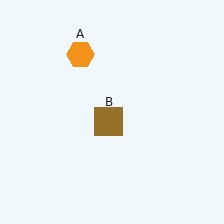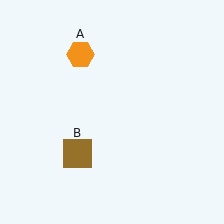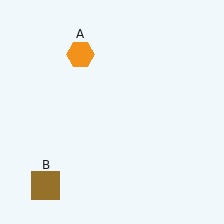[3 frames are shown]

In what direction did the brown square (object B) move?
The brown square (object B) moved down and to the left.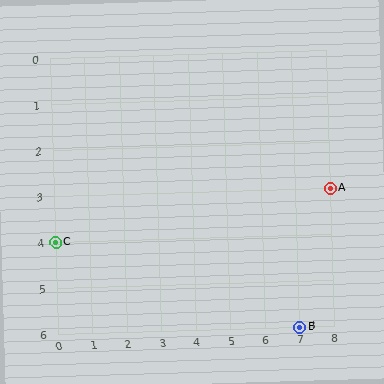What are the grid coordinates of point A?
Point A is at grid coordinates (8, 3).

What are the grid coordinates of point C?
Point C is at grid coordinates (0, 4).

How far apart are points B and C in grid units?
Points B and C are 7 columns and 2 rows apart (about 7.3 grid units diagonally).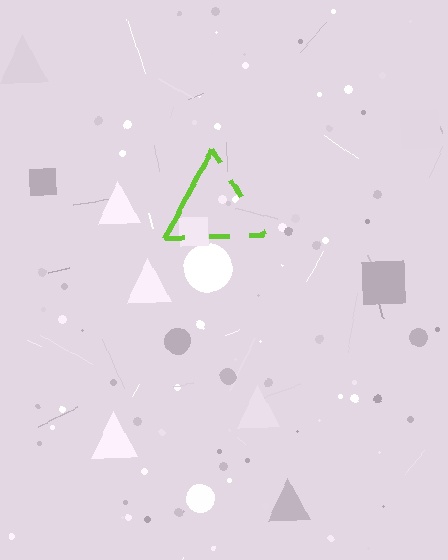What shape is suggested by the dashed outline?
The dashed outline suggests a triangle.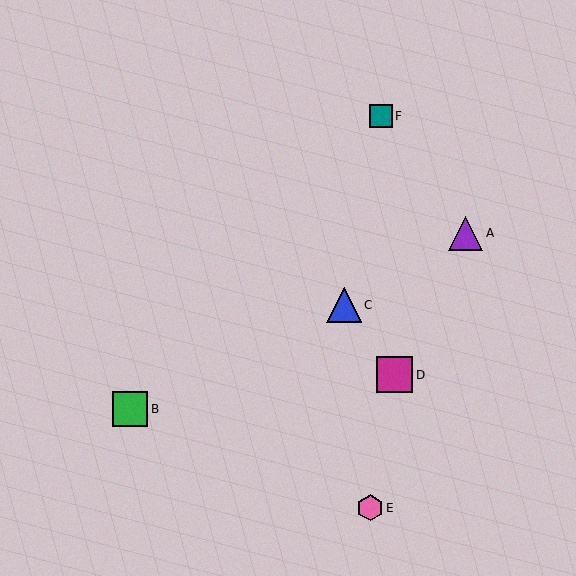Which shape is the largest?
The magenta square (labeled D) is the largest.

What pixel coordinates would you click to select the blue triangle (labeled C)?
Click at (344, 305) to select the blue triangle C.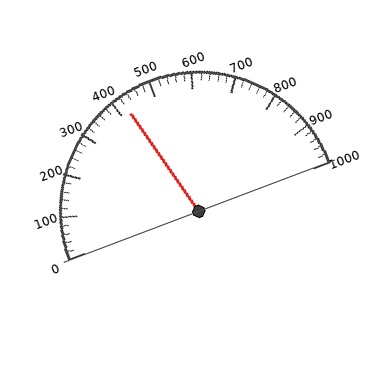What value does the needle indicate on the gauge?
The needle indicates approximately 420.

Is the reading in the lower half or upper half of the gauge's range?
The reading is in the lower half of the range (0 to 1000).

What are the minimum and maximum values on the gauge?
The gauge ranges from 0 to 1000.